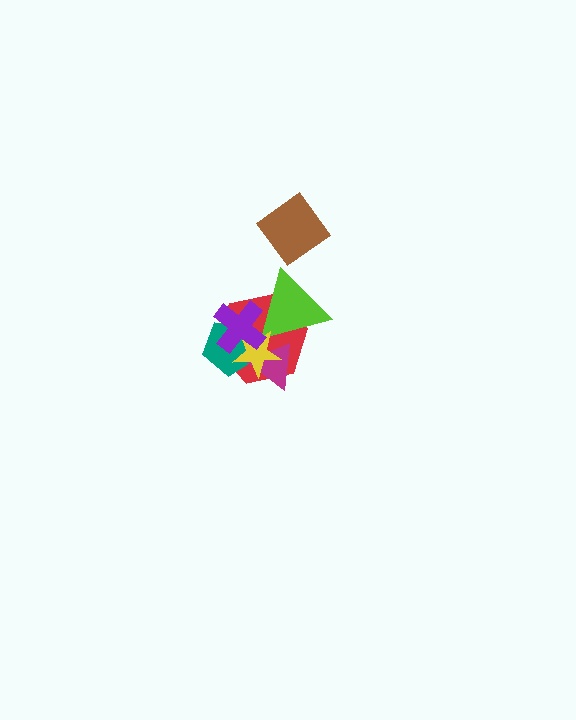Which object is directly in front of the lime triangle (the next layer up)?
The magenta triangle is directly in front of the lime triangle.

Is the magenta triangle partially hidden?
Yes, it is partially covered by another shape.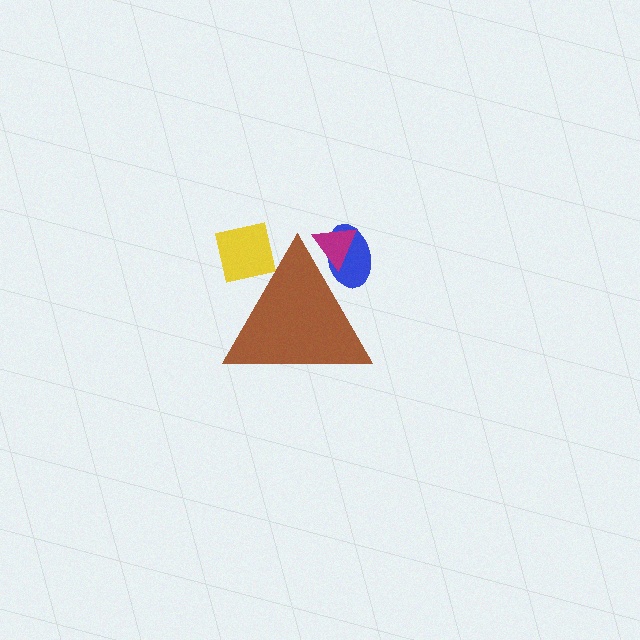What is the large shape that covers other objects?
A brown triangle.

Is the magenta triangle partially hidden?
Yes, the magenta triangle is partially hidden behind the brown triangle.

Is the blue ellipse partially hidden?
Yes, the blue ellipse is partially hidden behind the brown triangle.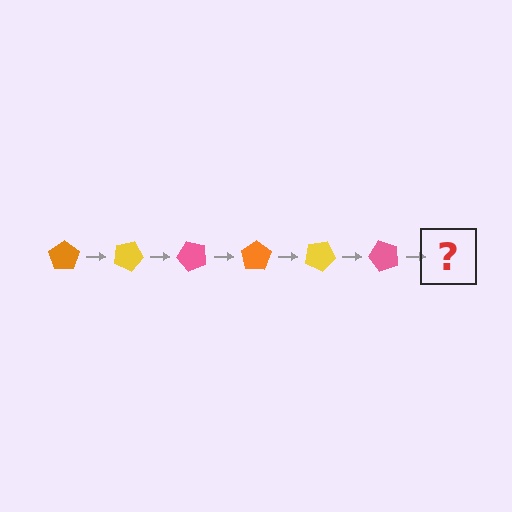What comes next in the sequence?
The next element should be an orange pentagon, rotated 150 degrees from the start.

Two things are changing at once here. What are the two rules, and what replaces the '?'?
The two rules are that it rotates 25 degrees each step and the color cycles through orange, yellow, and pink. The '?' should be an orange pentagon, rotated 150 degrees from the start.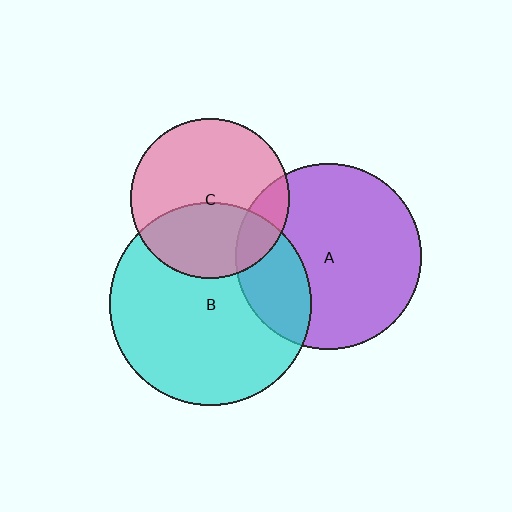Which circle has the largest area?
Circle B (cyan).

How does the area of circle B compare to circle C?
Approximately 1.6 times.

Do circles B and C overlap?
Yes.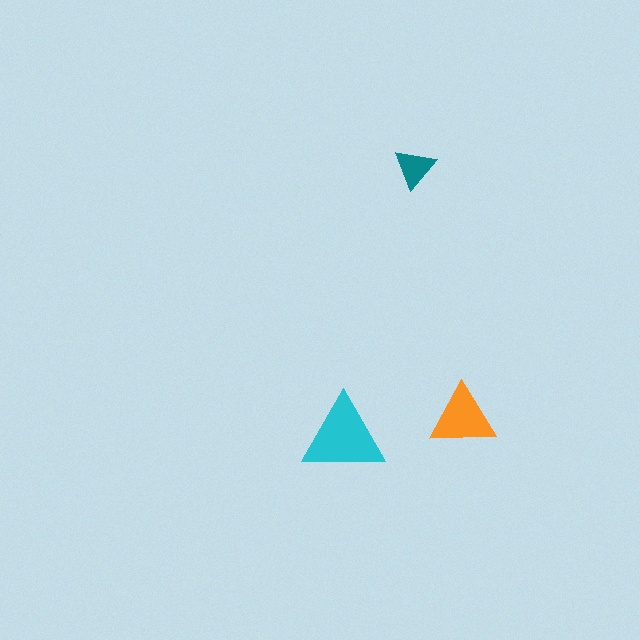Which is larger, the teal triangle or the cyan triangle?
The cyan one.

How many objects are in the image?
There are 3 objects in the image.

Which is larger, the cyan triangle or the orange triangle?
The cyan one.